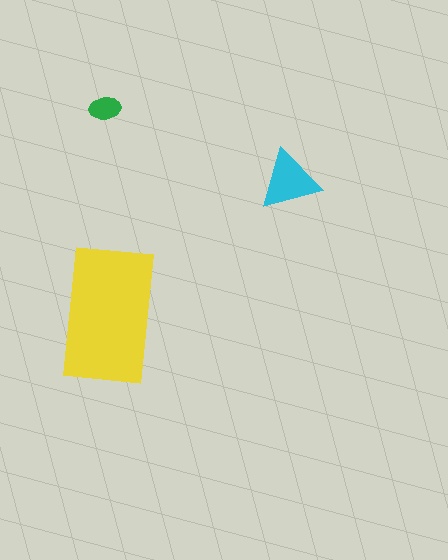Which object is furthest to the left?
The green ellipse is leftmost.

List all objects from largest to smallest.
The yellow rectangle, the cyan triangle, the green ellipse.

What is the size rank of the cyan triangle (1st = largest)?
2nd.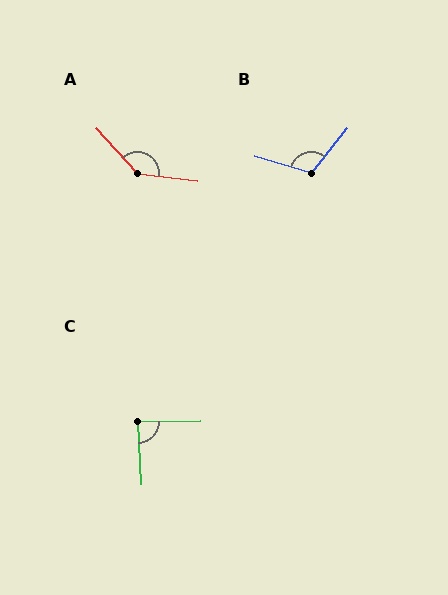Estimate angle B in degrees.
Approximately 111 degrees.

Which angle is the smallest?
C, at approximately 88 degrees.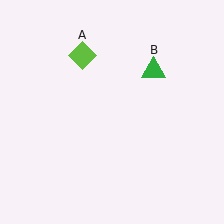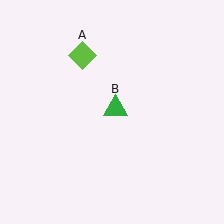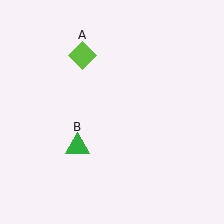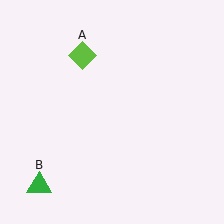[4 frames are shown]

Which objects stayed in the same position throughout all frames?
Lime diamond (object A) remained stationary.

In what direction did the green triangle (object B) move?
The green triangle (object B) moved down and to the left.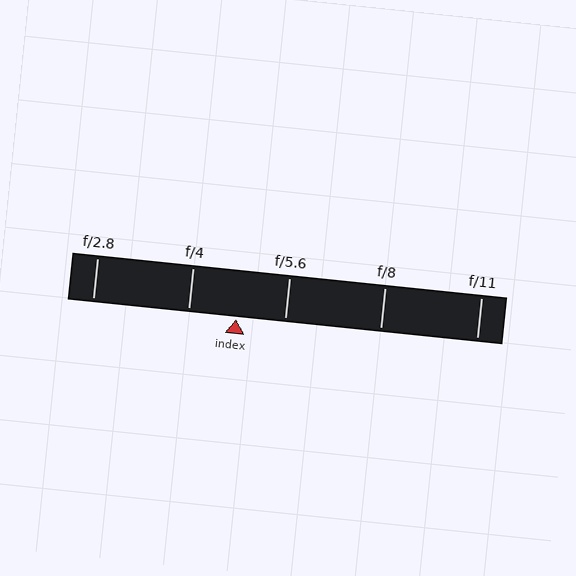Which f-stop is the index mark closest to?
The index mark is closest to f/4.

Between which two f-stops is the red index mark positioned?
The index mark is between f/4 and f/5.6.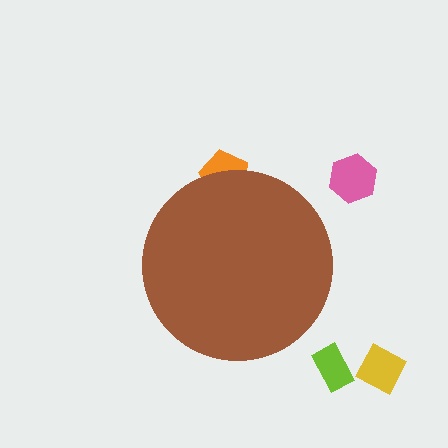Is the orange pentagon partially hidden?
Yes, the orange pentagon is partially hidden behind the brown circle.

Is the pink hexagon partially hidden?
No, the pink hexagon is fully visible.